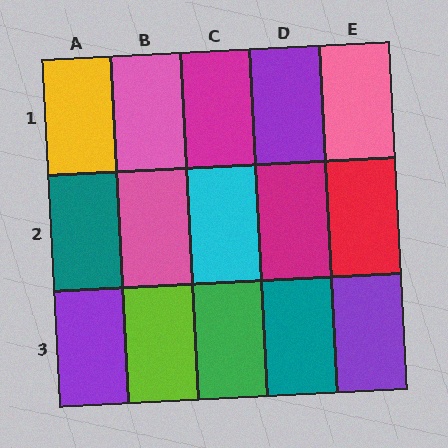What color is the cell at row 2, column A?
Teal.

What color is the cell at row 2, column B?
Pink.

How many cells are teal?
2 cells are teal.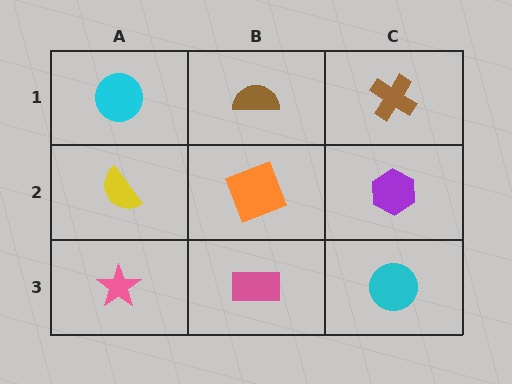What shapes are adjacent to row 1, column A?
A yellow semicircle (row 2, column A), a brown semicircle (row 1, column B).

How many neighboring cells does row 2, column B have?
4.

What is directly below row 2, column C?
A cyan circle.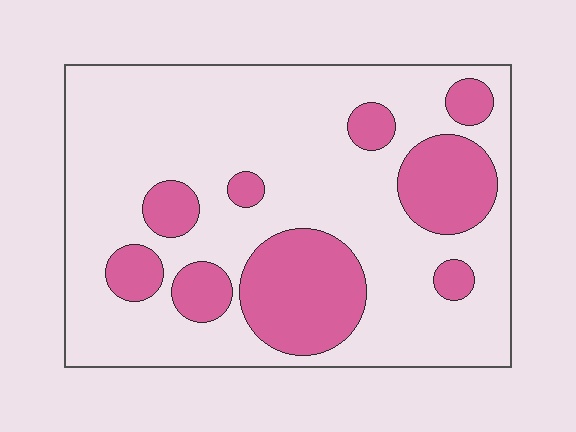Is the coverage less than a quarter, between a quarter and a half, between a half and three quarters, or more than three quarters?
Between a quarter and a half.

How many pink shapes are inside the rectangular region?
9.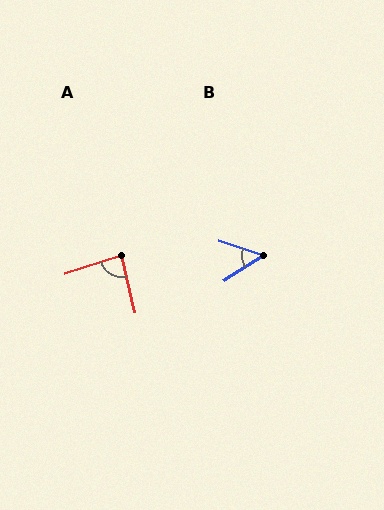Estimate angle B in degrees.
Approximately 51 degrees.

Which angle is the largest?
A, at approximately 85 degrees.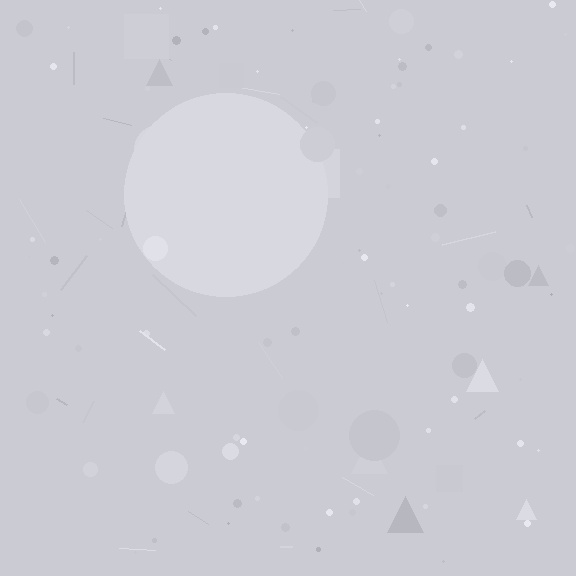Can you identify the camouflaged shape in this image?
The camouflaged shape is a circle.